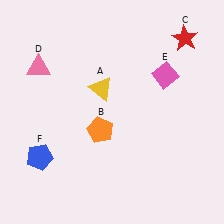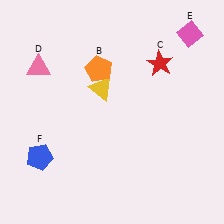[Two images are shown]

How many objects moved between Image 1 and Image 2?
3 objects moved between the two images.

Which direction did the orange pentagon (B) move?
The orange pentagon (B) moved up.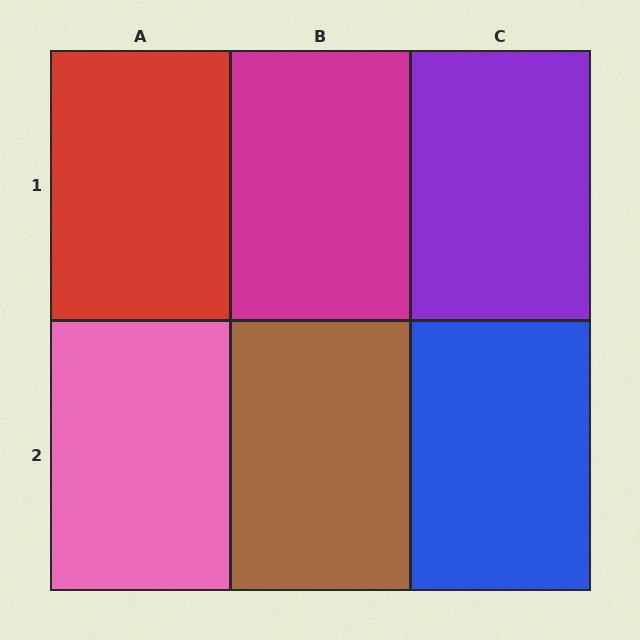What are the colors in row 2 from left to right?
Pink, brown, blue.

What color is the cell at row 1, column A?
Red.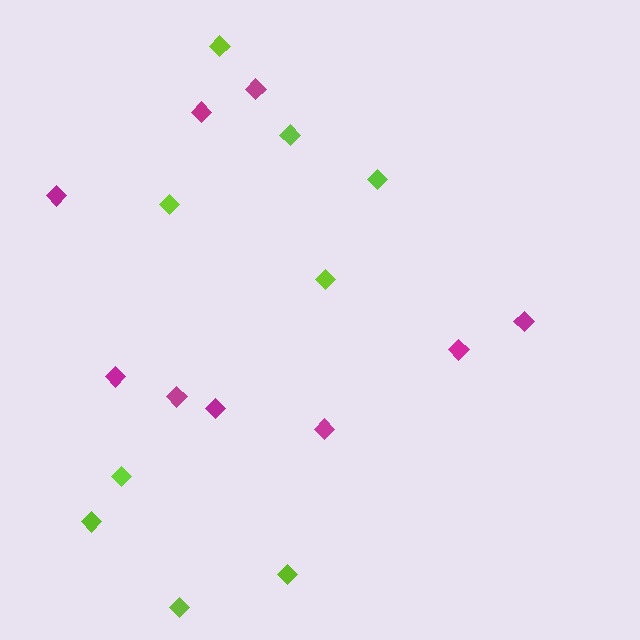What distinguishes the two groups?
There are 2 groups: one group of magenta diamonds (9) and one group of lime diamonds (9).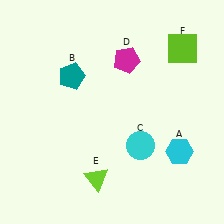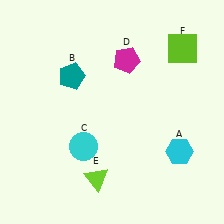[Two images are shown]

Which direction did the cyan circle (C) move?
The cyan circle (C) moved left.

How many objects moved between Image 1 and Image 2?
1 object moved between the two images.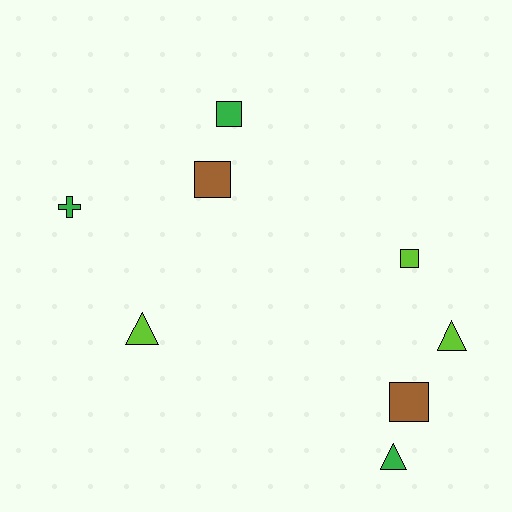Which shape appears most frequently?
Square, with 4 objects.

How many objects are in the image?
There are 8 objects.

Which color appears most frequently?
Lime, with 3 objects.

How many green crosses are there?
There is 1 green cross.